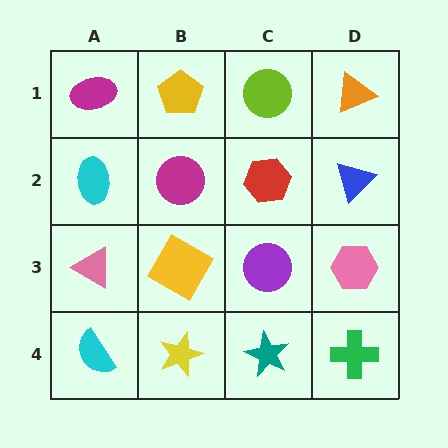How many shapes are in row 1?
4 shapes.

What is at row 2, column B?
A magenta circle.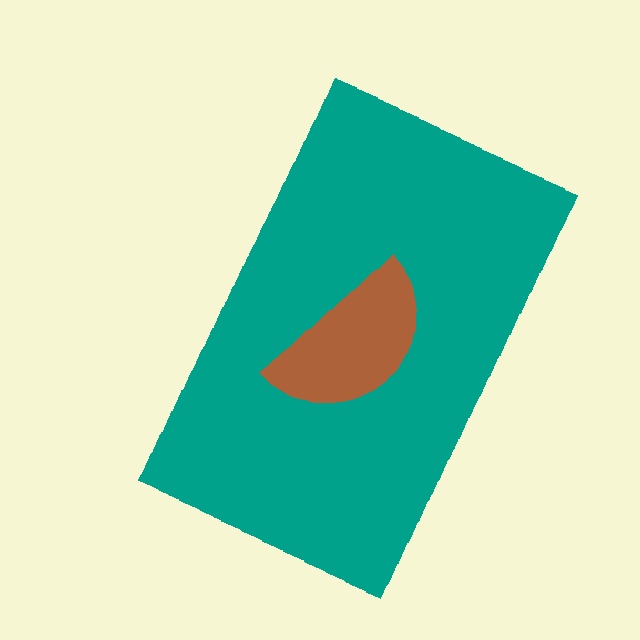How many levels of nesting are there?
2.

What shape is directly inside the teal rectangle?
The brown semicircle.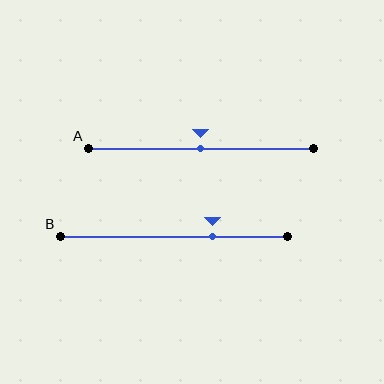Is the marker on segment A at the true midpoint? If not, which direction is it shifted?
Yes, the marker on segment A is at the true midpoint.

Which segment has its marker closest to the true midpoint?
Segment A has its marker closest to the true midpoint.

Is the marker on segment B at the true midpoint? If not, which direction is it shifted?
No, the marker on segment B is shifted to the right by about 17% of the segment length.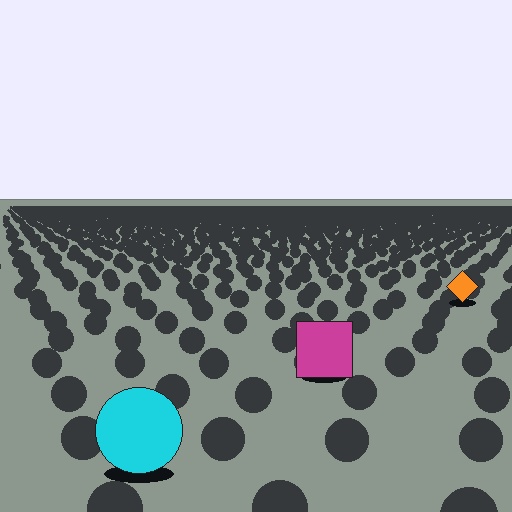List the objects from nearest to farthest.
From nearest to farthest: the cyan circle, the magenta square, the orange diamond.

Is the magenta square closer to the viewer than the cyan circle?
No. The cyan circle is closer — you can tell from the texture gradient: the ground texture is coarser near it.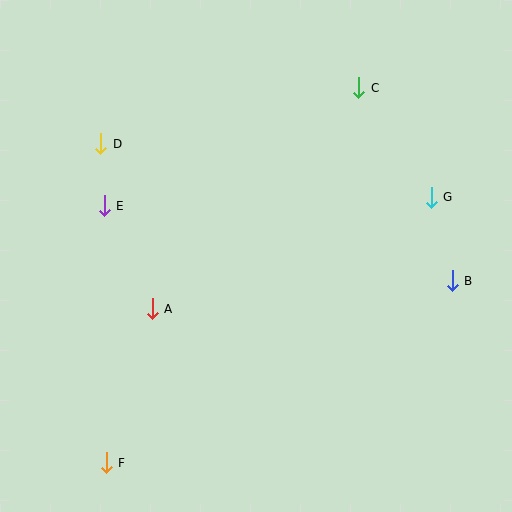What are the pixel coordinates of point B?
Point B is at (452, 281).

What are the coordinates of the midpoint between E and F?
The midpoint between E and F is at (105, 334).